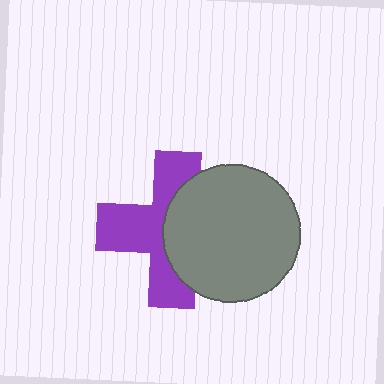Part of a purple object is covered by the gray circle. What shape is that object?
It is a cross.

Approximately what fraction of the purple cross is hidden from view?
Roughly 45% of the purple cross is hidden behind the gray circle.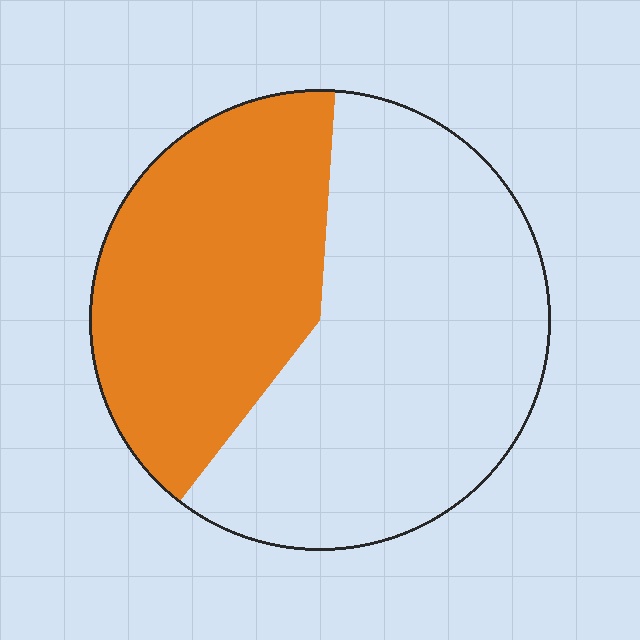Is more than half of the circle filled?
No.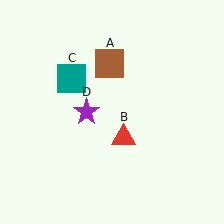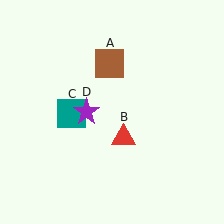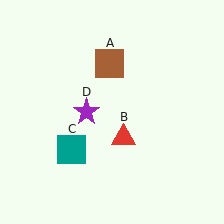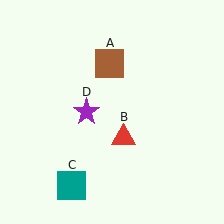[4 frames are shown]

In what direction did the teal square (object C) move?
The teal square (object C) moved down.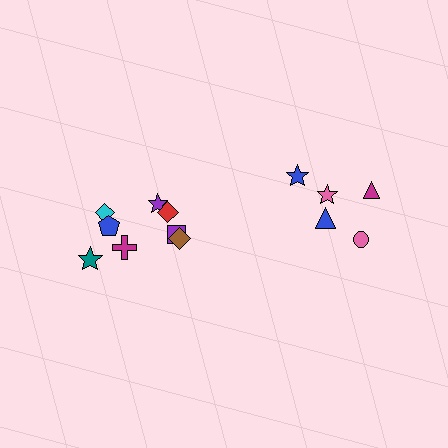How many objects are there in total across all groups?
There are 13 objects.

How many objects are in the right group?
There are 5 objects.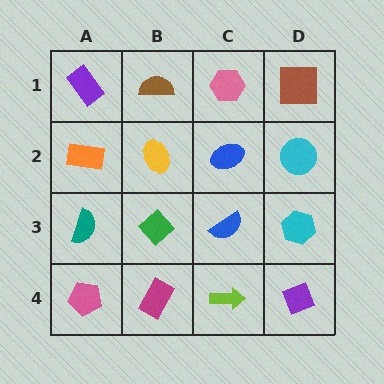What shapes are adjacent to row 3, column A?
An orange rectangle (row 2, column A), a pink pentagon (row 4, column A), a green diamond (row 3, column B).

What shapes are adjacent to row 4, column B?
A green diamond (row 3, column B), a pink pentagon (row 4, column A), a lime arrow (row 4, column C).